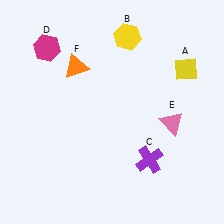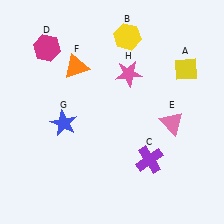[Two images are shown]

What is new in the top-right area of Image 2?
A pink star (H) was added in the top-right area of Image 2.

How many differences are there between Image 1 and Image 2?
There are 2 differences between the two images.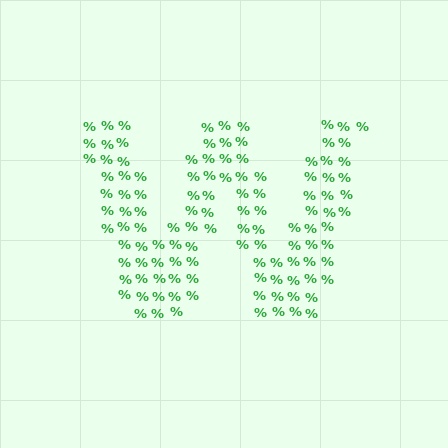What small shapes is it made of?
It is made of small percent signs.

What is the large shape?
The large shape is the letter W.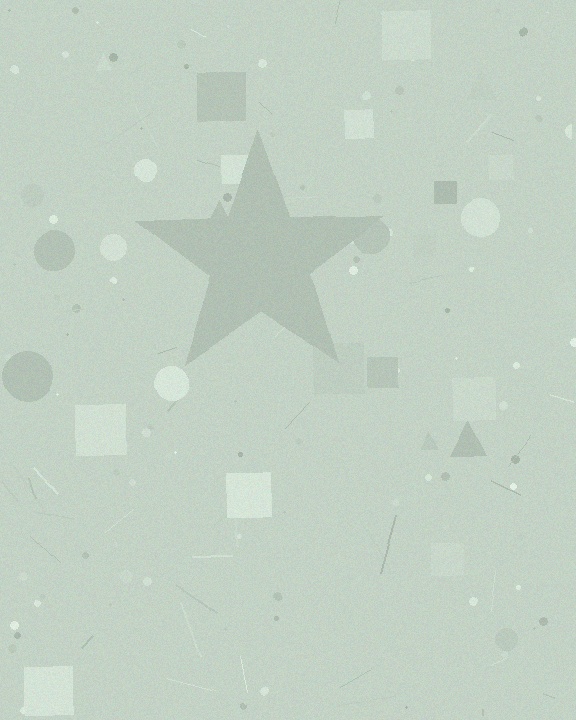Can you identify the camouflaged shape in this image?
The camouflaged shape is a star.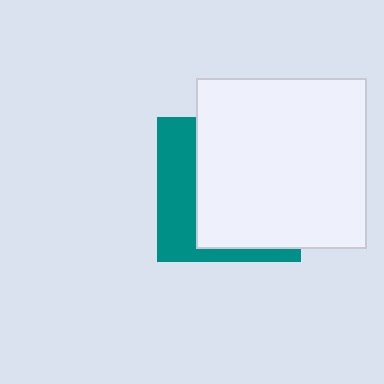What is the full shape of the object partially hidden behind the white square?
The partially hidden object is a teal square.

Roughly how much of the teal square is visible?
A small part of it is visible (roughly 33%).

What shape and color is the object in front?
The object in front is a white square.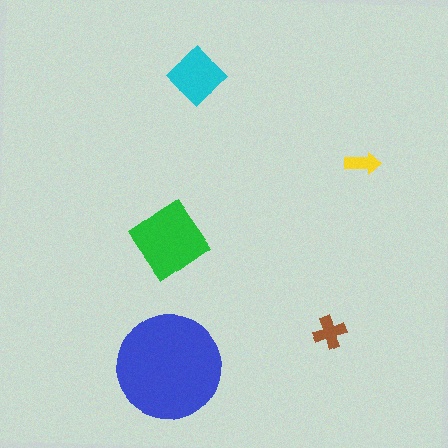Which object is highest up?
The cyan diamond is topmost.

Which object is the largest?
The blue circle.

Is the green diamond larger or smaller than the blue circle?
Smaller.